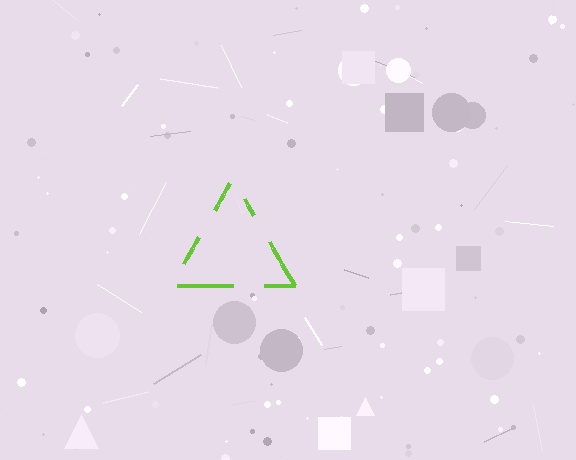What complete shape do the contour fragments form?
The contour fragments form a triangle.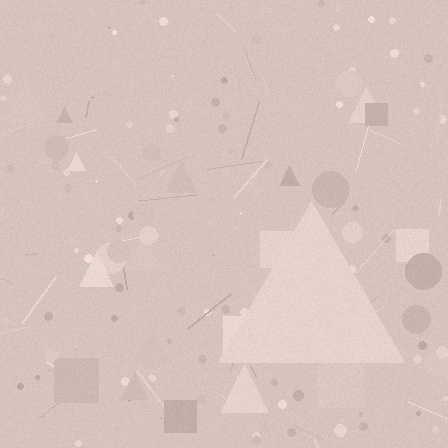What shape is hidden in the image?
A triangle is hidden in the image.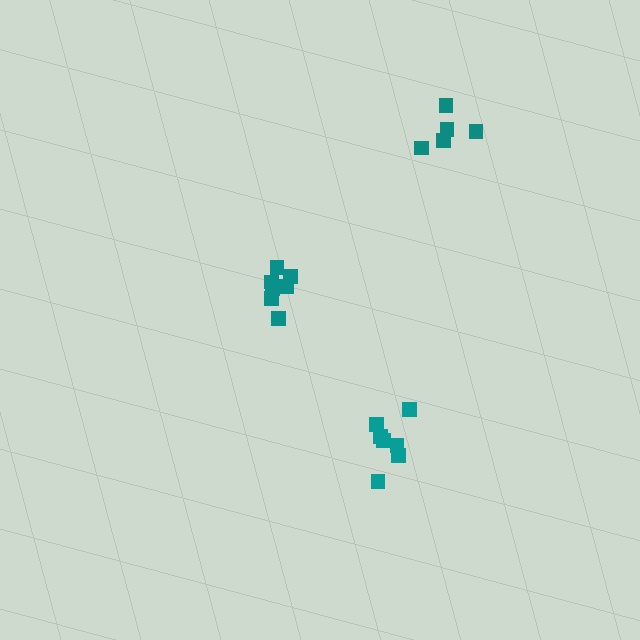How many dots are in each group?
Group 1: 7 dots, Group 2: 5 dots, Group 3: 7 dots (19 total).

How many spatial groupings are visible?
There are 3 spatial groupings.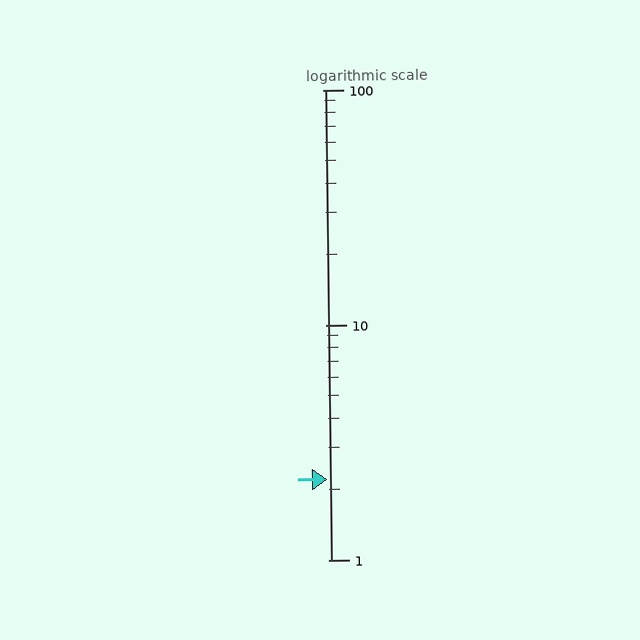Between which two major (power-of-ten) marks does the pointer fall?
The pointer is between 1 and 10.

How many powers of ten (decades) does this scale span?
The scale spans 2 decades, from 1 to 100.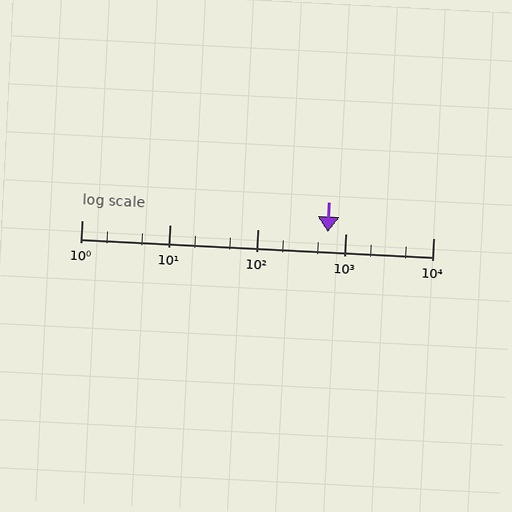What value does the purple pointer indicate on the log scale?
The pointer indicates approximately 630.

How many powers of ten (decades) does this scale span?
The scale spans 4 decades, from 1 to 10000.